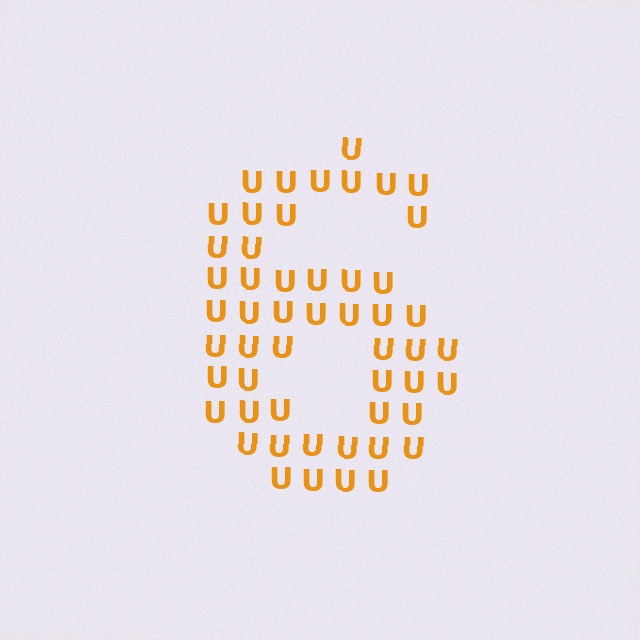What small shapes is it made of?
It is made of small letter U's.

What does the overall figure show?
The overall figure shows the digit 6.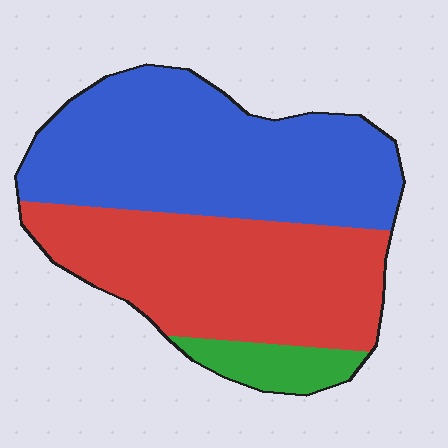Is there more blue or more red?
Blue.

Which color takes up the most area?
Blue, at roughly 50%.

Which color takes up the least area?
Green, at roughly 10%.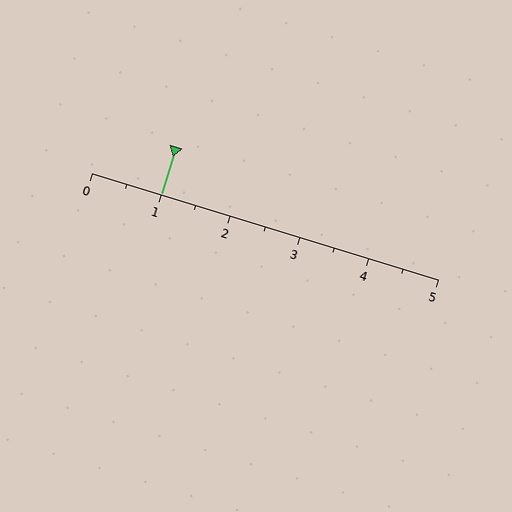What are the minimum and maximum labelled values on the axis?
The axis runs from 0 to 5.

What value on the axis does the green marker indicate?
The marker indicates approximately 1.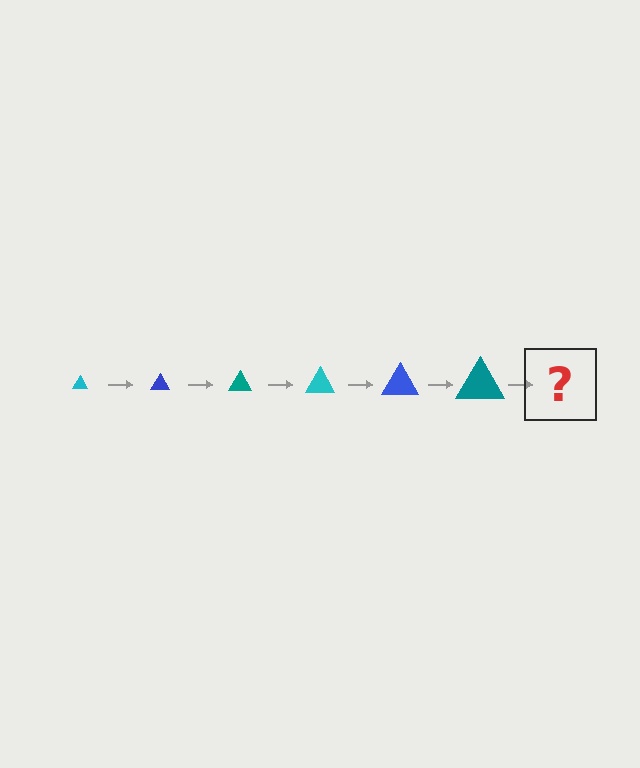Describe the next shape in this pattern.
It should be a cyan triangle, larger than the previous one.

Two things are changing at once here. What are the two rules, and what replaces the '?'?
The two rules are that the triangle grows larger each step and the color cycles through cyan, blue, and teal. The '?' should be a cyan triangle, larger than the previous one.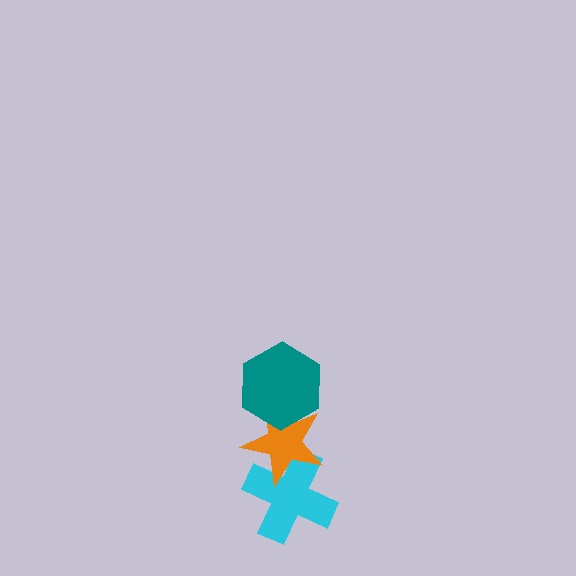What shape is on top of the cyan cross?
The orange star is on top of the cyan cross.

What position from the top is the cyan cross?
The cyan cross is 3rd from the top.